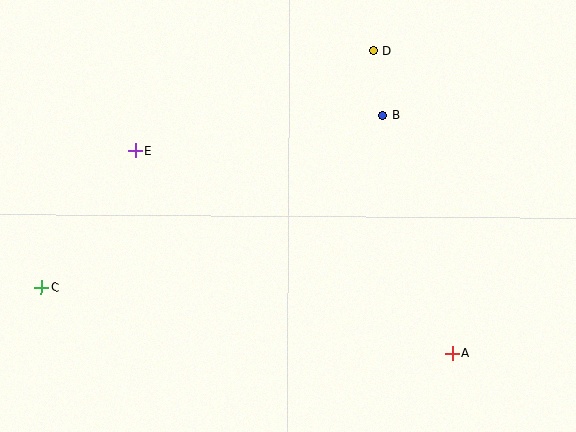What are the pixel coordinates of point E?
Point E is at (136, 151).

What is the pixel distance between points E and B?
The distance between E and B is 250 pixels.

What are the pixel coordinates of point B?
Point B is at (382, 115).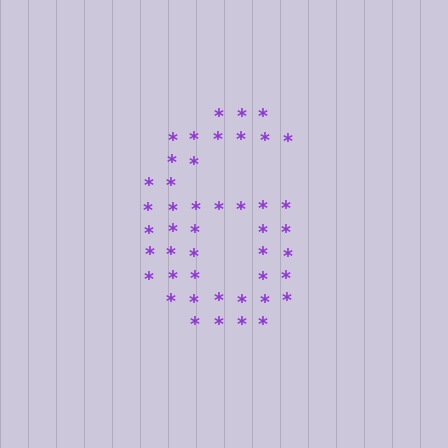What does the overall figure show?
The overall figure shows the digit 6.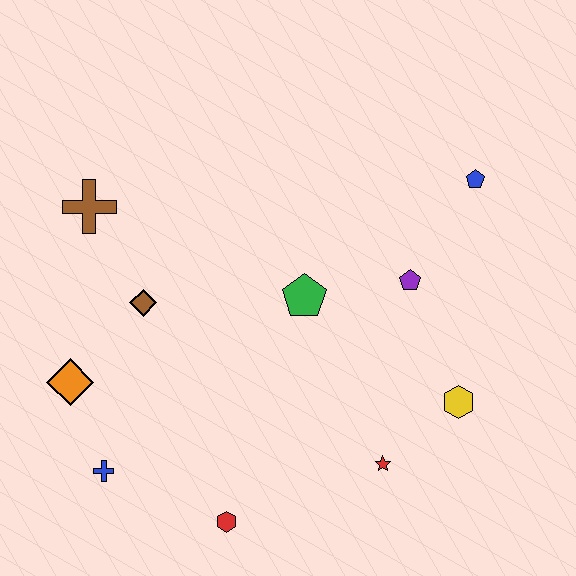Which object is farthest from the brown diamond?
The blue pentagon is farthest from the brown diamond.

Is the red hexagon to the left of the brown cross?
No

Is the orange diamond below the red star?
No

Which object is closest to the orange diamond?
The blue cross is closest to the orange diamond.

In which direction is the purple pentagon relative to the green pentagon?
The purple pentagon is to the right of the green pentagon.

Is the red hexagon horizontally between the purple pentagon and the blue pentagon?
No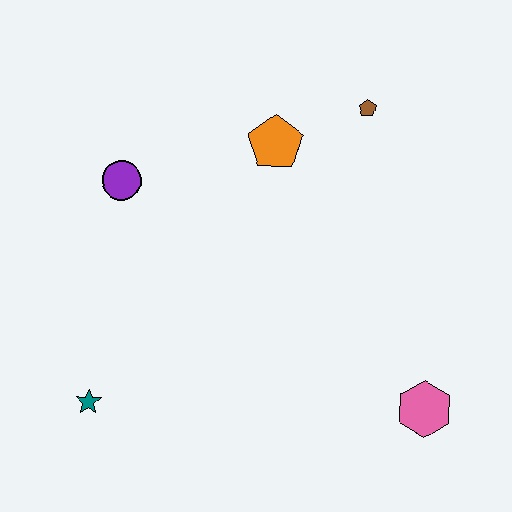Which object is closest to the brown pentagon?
The orange pentagon is closest to the brown pentagon.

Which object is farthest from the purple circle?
The pink hexagon is farthest from the purple circle.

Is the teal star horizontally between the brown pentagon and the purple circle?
No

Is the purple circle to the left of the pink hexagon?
Yes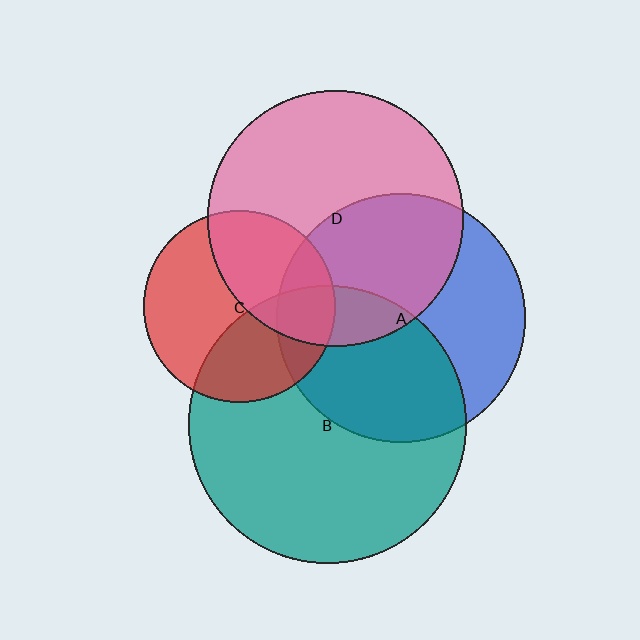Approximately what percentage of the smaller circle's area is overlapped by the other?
Approximately 45%.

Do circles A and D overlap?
Yes.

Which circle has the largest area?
Circle B (teal).